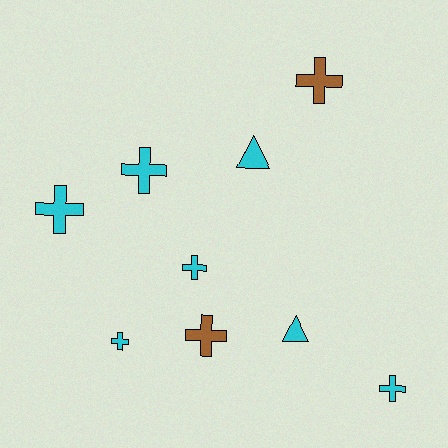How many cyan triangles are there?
There are 2 cyan triangles.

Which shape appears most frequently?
Cross, with 7 objects.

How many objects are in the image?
There are 9 objects.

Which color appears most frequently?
Cyan, with 7 objects.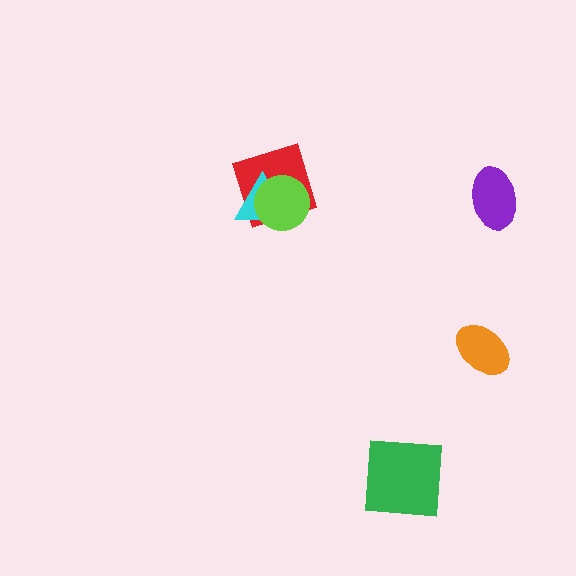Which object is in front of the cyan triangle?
The lime circle is in front of the cyan triangle.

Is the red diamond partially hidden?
Yes, it is partially covered by another shape.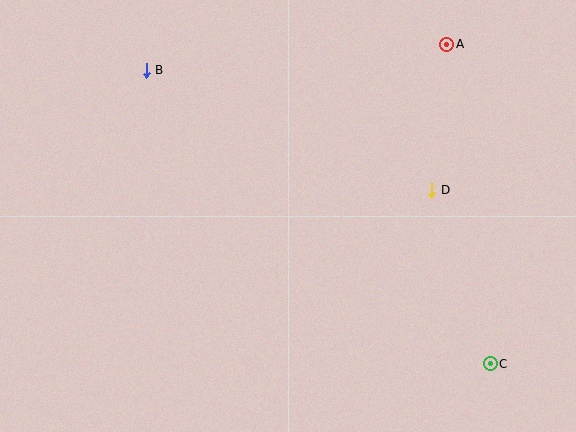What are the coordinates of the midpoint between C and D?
The midpoint between C and D is at (461, 277).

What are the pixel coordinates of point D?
Point D is at (432, 190).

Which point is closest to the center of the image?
Point D at (432, 190) is closest to the center.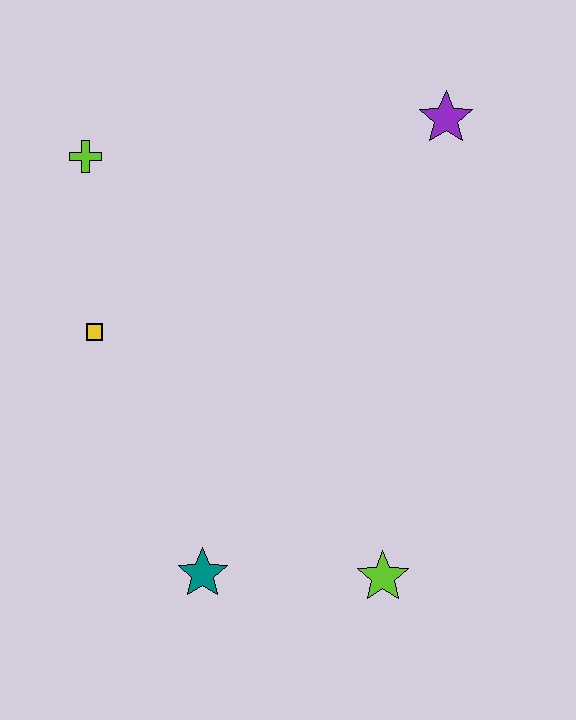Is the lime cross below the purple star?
Yes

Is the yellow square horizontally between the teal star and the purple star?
No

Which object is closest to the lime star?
The teal star is closest to the lime star.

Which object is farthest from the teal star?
The purple star is farthest from the teal star.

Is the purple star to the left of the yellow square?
No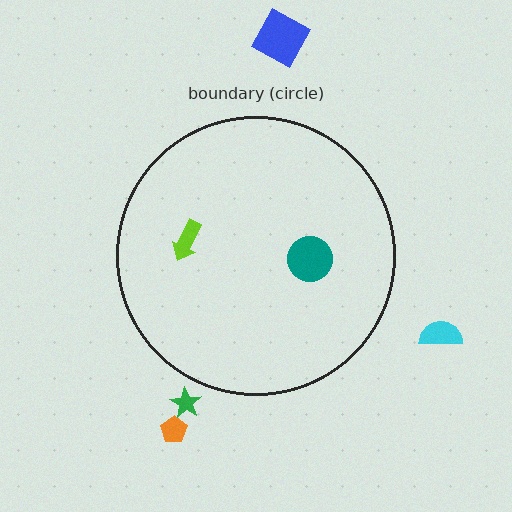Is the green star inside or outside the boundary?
Outside.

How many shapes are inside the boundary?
2 inside, 4 outside.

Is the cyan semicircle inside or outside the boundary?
Outside.